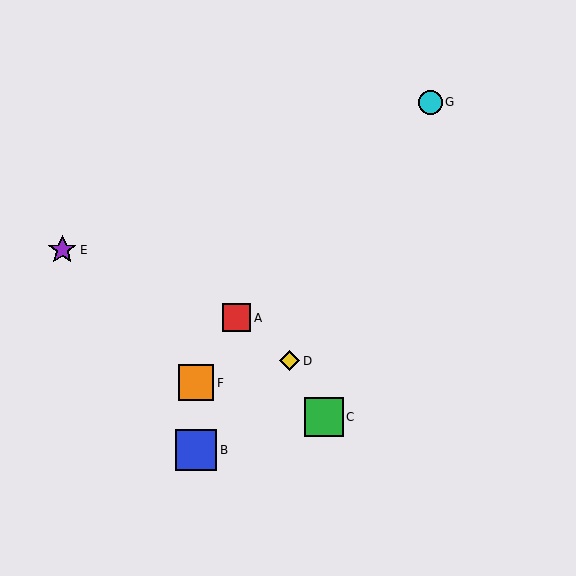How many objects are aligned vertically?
2 objects (B, F) are aligned vertically.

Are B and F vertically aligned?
Yes, both are at x≈196.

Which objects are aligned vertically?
Objects B, F are aligned vertically.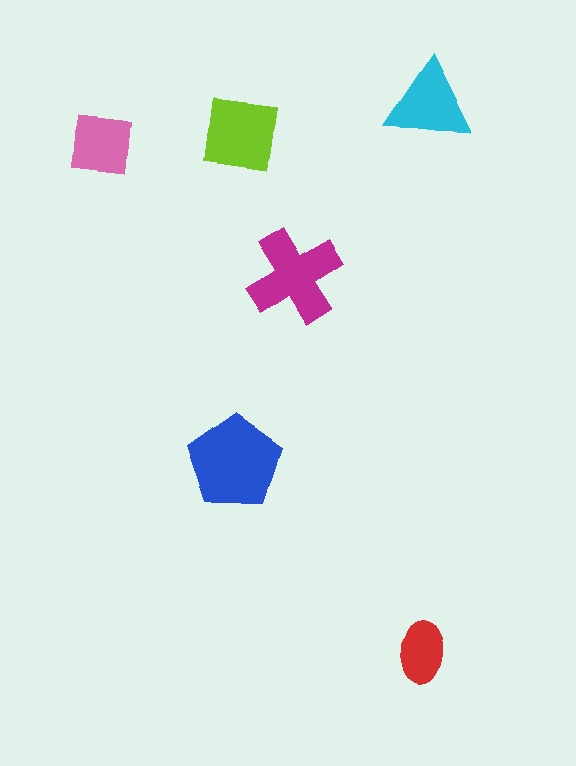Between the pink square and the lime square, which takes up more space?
The lime square.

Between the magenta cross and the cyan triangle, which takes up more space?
The magenta cross.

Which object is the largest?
The blue pentagon.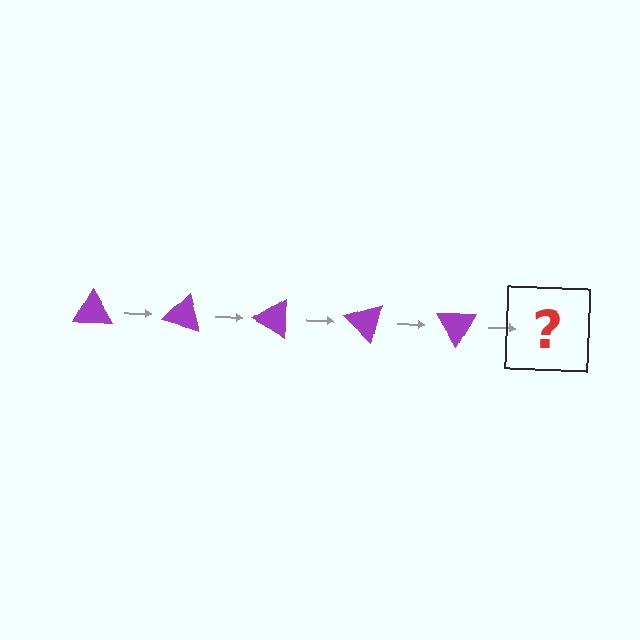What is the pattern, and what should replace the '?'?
The pattern is that the triangle rotates 15 degrees each step. The '?' should be a purple triangle rotated 75 degrees.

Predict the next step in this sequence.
The next step is a purple triangle rotated 75 degrees.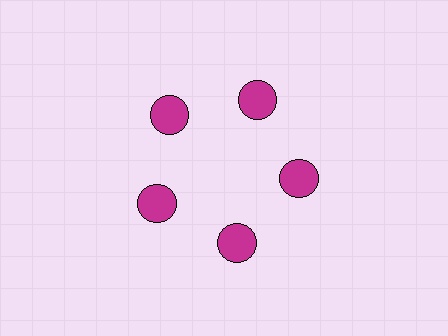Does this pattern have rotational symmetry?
Yes, this pattern has 5-fold rotational symmetry. It looks the same after rotating 72 degrees around the center.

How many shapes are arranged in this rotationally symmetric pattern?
There are 5 shapes, arranged in 5 groups of 1.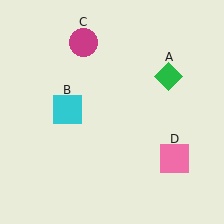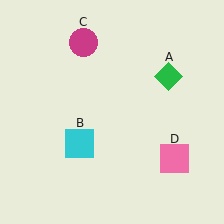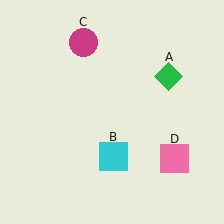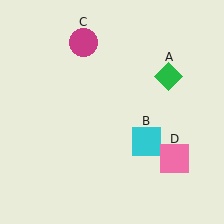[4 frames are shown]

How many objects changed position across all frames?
1 object changed position: cyan square (object B).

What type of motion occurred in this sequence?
The cyan square (object B) rotated counterclockwise around the center of the scene.